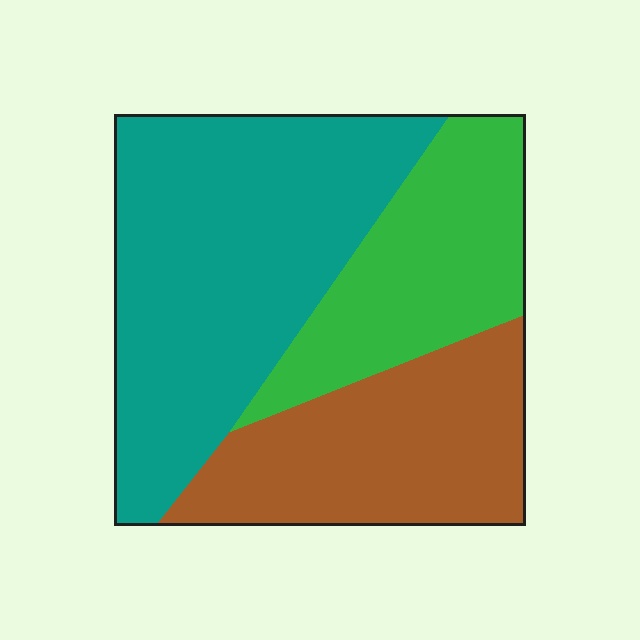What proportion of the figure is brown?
Brown takes up about one quarter (1/4) of the figure.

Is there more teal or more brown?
Teal.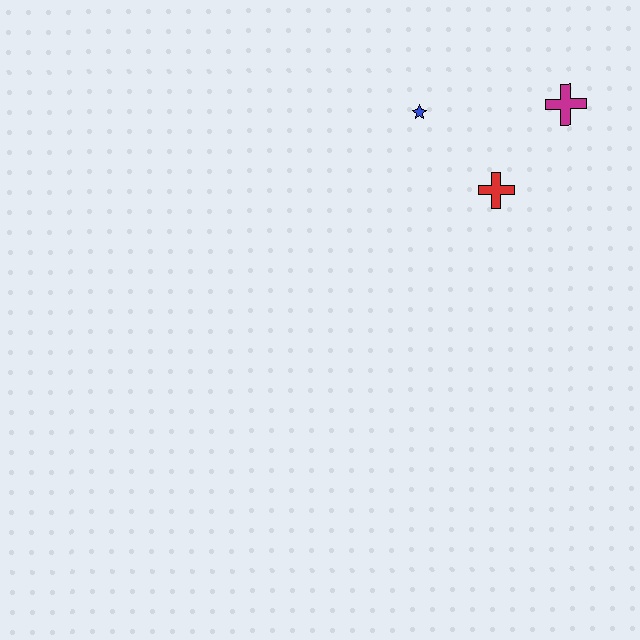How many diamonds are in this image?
There are no diamonds.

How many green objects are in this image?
There are no green objects.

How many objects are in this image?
There are 3 objects.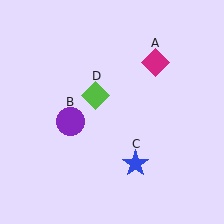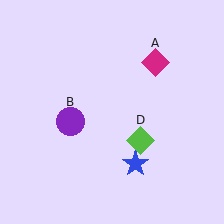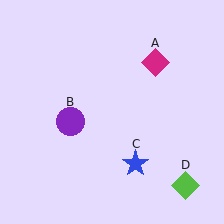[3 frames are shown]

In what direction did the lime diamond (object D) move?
The lime diamond (object D) moved down and to the right.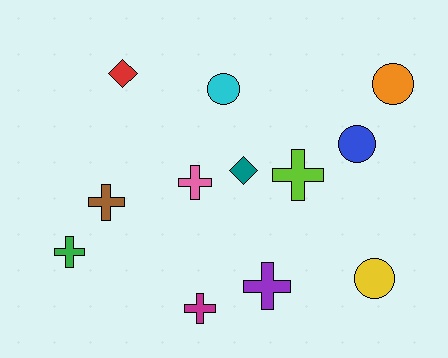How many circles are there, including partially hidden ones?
There are 4 circles.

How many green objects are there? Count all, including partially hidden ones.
There is 1 green object.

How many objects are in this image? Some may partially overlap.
There are 12 objects.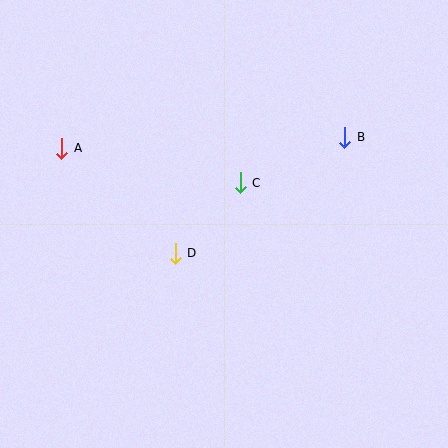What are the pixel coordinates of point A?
Point A is at (62, 148).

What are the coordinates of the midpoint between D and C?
The midpoint between D and C is at (208, 218).